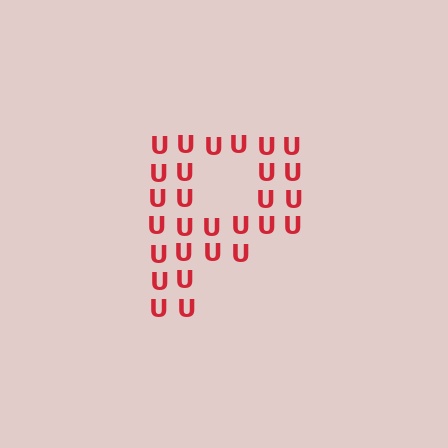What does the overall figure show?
The overall figure shows the letter P.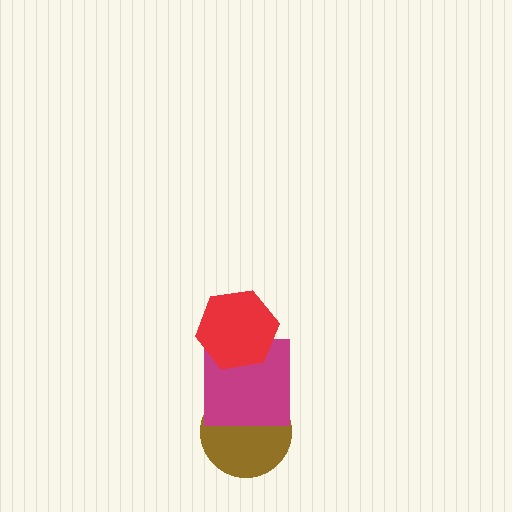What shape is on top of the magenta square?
The red hexagon is on top of the magenta square.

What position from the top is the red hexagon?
The red hexagon is 1st from the top.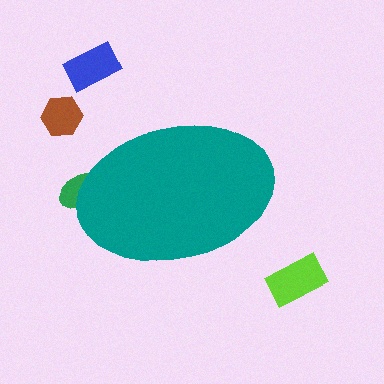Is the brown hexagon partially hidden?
No, the brown hexagon is fully visible.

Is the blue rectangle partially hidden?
No, the blue rectangle is fully visible.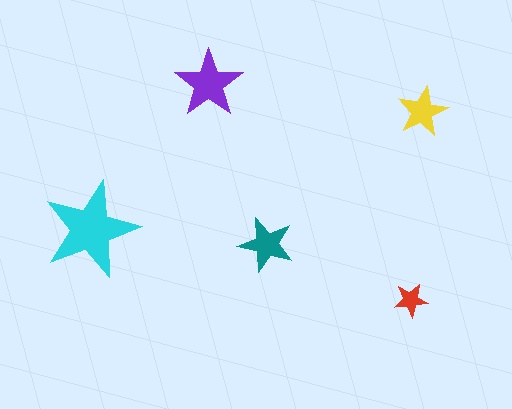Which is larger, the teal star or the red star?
The teal one.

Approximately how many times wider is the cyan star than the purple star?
About 1.5 times wider.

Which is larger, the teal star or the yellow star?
The teal one.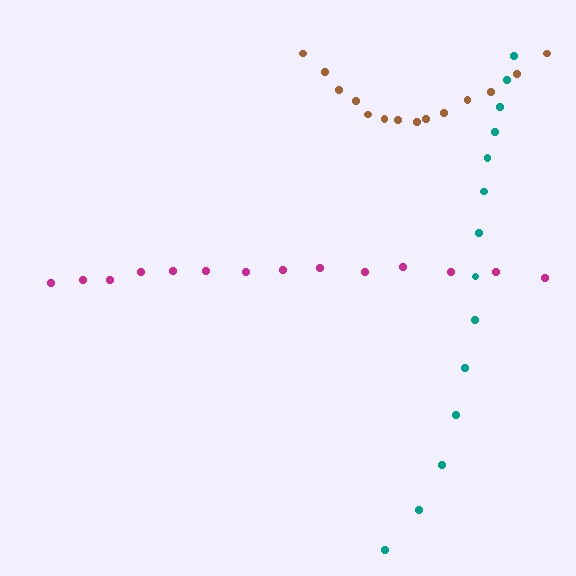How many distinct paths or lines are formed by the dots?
There are 3 distinct paths.